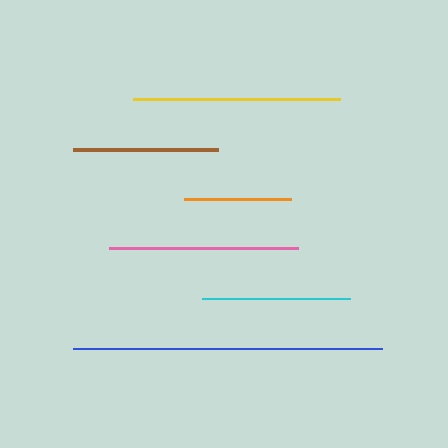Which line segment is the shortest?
The orange line is the shortest at approximately 106 pixels.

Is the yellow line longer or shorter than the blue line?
The blue line is longer than the yellow line.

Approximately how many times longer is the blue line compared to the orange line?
The blue line is approximately 2.9 times the length of the orange line.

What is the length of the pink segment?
The pink segment is approximately 189 pixels long.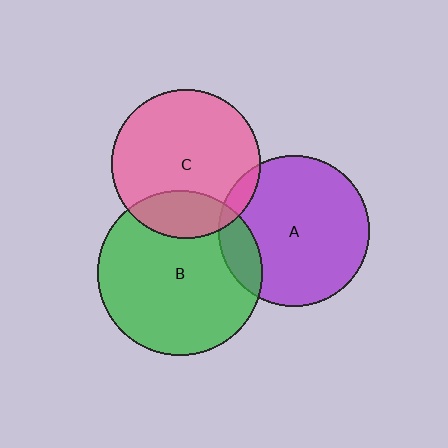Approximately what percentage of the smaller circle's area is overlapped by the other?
Approximately 5%.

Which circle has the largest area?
Circle B (green).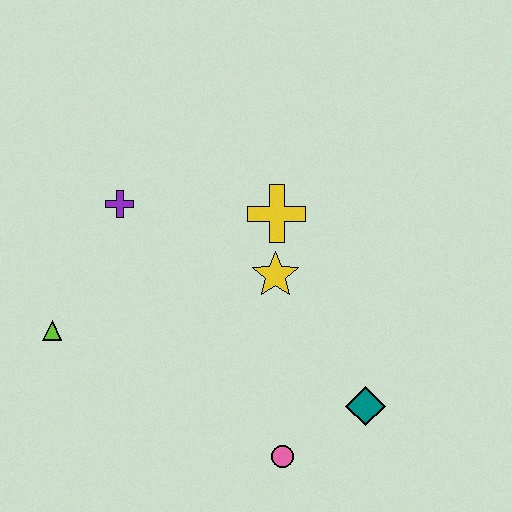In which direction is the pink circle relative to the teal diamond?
The pink circle is to the left of the teal diamond.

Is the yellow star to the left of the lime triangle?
No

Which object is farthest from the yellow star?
The lime triangle is farthest from the yellow star.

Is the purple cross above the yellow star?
Yes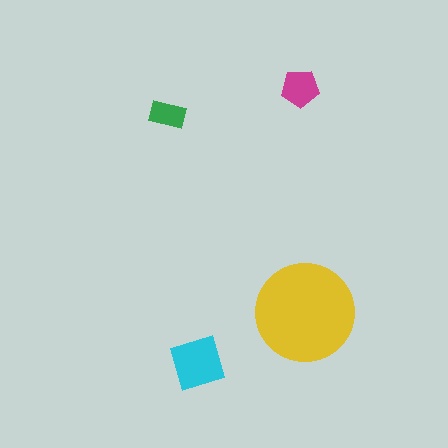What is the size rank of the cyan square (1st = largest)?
2nd.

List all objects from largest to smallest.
The yellow circle, the cyan square, the magenta pentagon, the green rectangle.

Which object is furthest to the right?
The yellow circle is rightmost.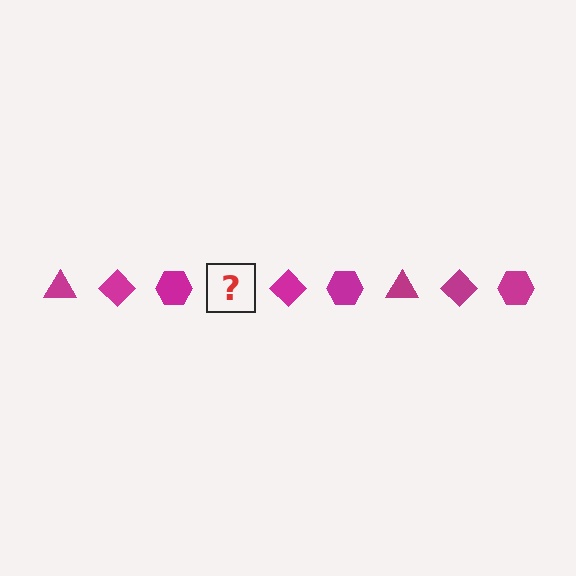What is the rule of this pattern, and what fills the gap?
The rule is that the pattern cycles through triangle, diamond, hexagon shapes in magenta. The gap should be filled with a magenta triangle.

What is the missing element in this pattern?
The missing element is a magenta triangle.